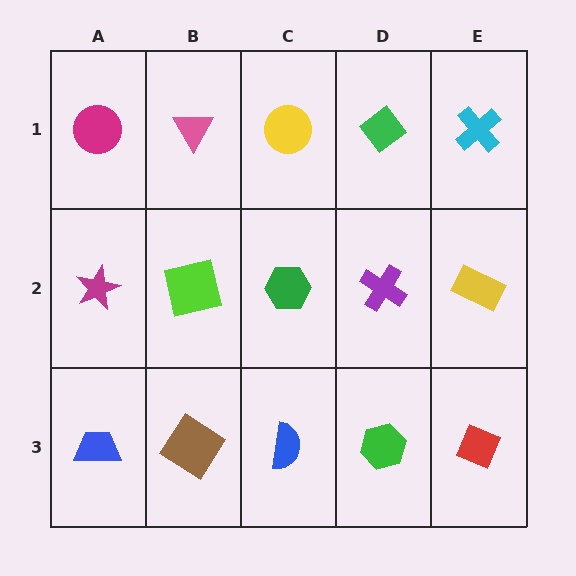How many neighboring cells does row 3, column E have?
2.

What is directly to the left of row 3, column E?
A green hexagon.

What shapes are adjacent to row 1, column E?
A yellow rectangle (row 2, column E), a green diamond (row 1, column D).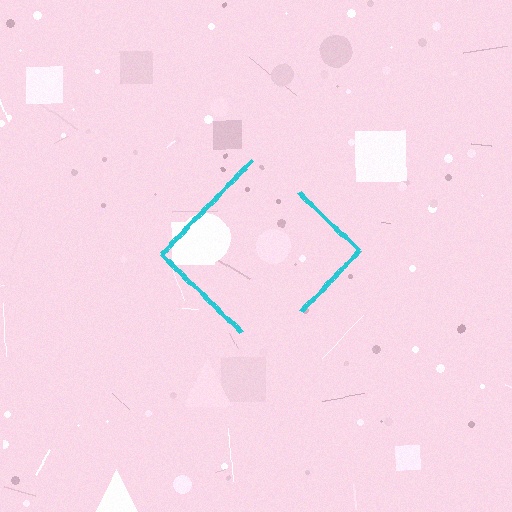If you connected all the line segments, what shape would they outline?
They would outline a diamond.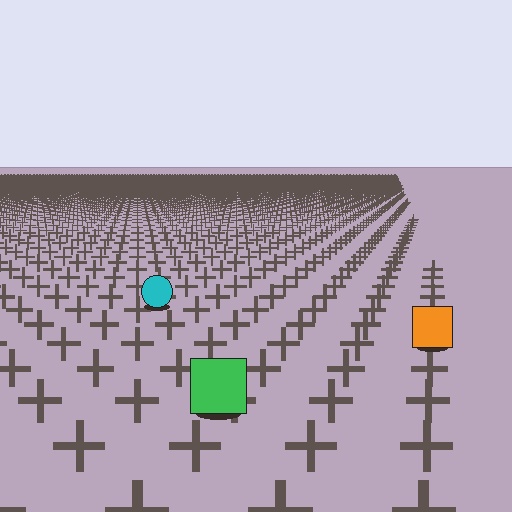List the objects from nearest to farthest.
From nearest to farthest: the green square, the orange square, the cyan circle.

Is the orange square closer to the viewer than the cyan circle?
Yes. The orange square is closer — you can tell from the texture gradient: the ground texture is coarser near it.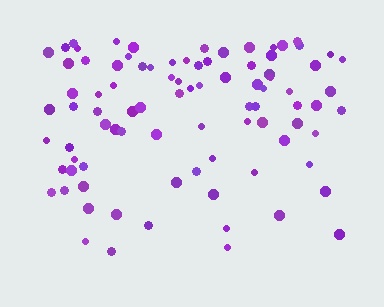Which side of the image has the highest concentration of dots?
The top.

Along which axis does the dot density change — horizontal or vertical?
Vertical.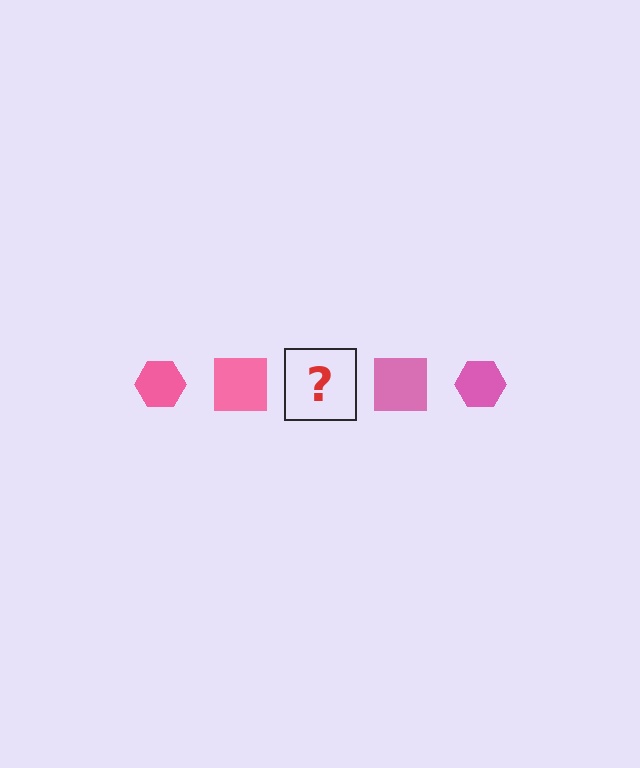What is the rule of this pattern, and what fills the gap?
The rule is that the pattern cycles through hexagon, square shapes in pink. The gap should be filled with a pink hexagon.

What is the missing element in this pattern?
The missing element is a pink hexagon.